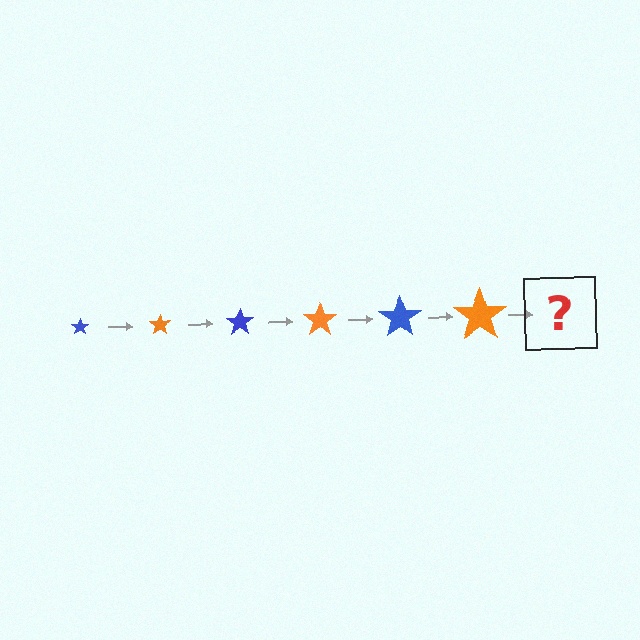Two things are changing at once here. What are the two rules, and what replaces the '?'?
The two rules are that the star grows larger each step and the color cycles through blue and orange. The '?' should be a blue star, larger than the previous one.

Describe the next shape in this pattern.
It should be a blue star, larger than the previous one.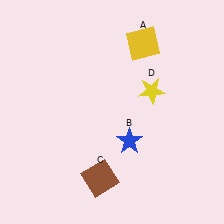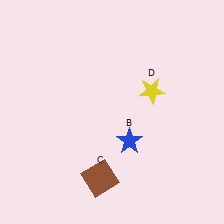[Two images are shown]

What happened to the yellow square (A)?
The yellow square (A) was removed in Image 2. It was in the top-right area of Image 1.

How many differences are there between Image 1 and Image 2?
There is 1 difference between the two images.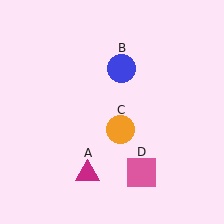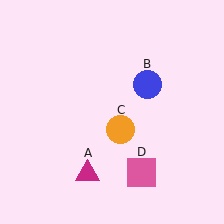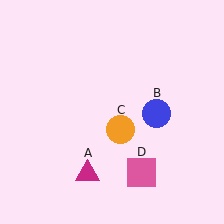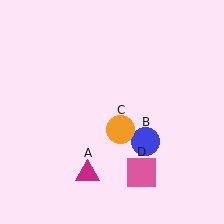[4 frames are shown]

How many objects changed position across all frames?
1 object changed position: blue circle (object B).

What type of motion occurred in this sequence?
The blue circle (object B) rotated clockwise around the center of the scene.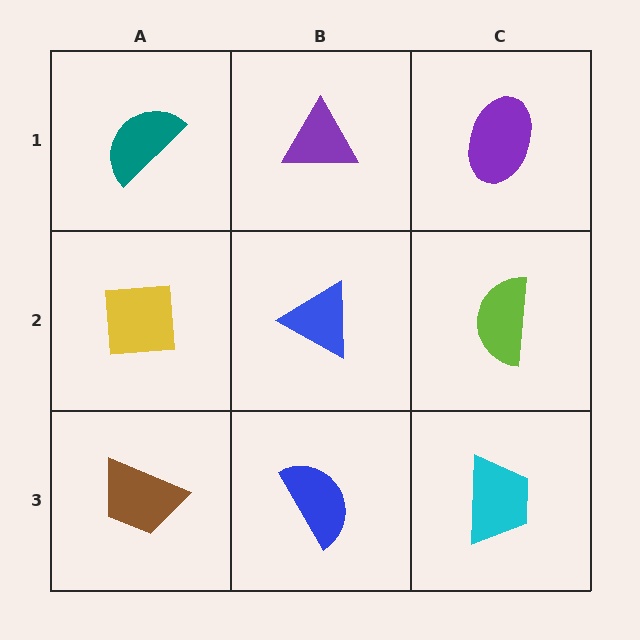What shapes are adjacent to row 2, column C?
A purple ellipse (row 1, column C), a cyan trapezoid (row 3, column C), a blue triangle (row 2, column B).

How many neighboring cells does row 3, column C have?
2.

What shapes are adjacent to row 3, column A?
A yellow square (row 2, column A), a blue semicircle (row 3, column B).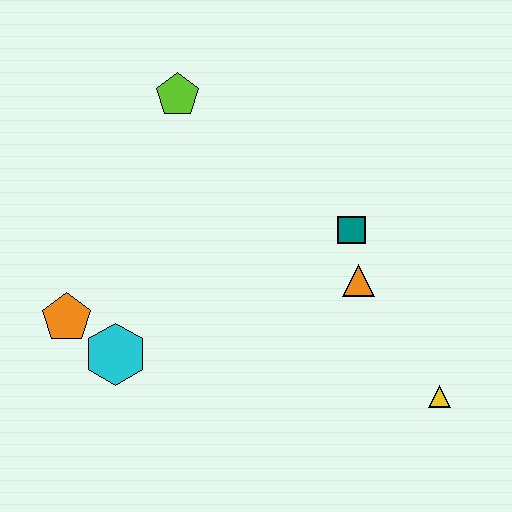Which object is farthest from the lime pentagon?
The yellow triangle is farthest from the lime pentagon.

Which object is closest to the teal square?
The orange triangle is closest to the teal square.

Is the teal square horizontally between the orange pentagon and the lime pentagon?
No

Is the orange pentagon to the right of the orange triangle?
No